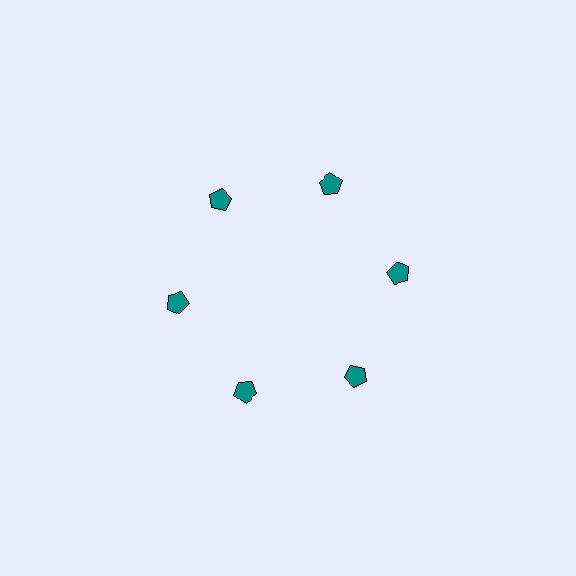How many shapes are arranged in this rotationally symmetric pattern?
There are 6 shapes, arranged in 6 groups of 1.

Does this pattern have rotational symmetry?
Yes, this pattern has 6-fold rotational symmetry. It looks the same after rotating 60 degrees around the center.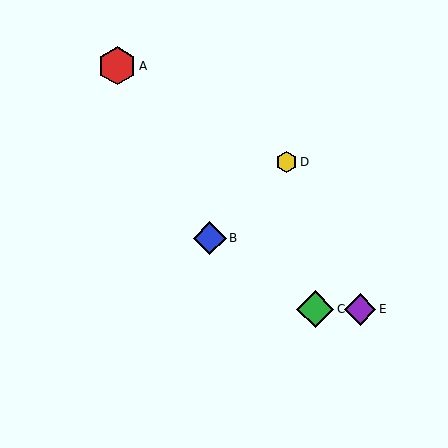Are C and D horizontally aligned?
No, C is at y≈309 and D is at y≈162.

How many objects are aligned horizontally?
2 objects (C, E) are aligned horizontally.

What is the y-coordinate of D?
Object D is at y≈162.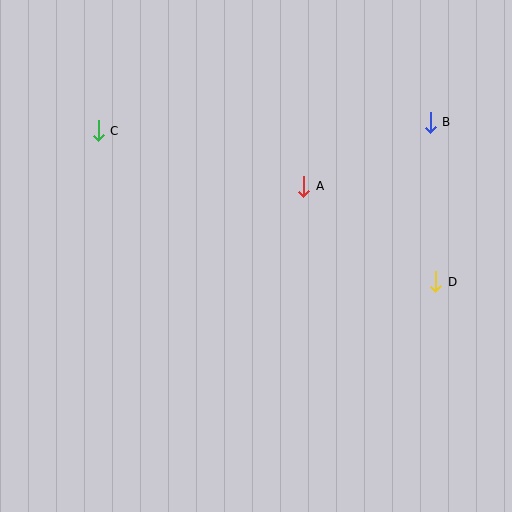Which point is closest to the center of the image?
Point A at (304, 186) is closest to the center.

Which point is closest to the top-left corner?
Point C is closest to the top-left corner.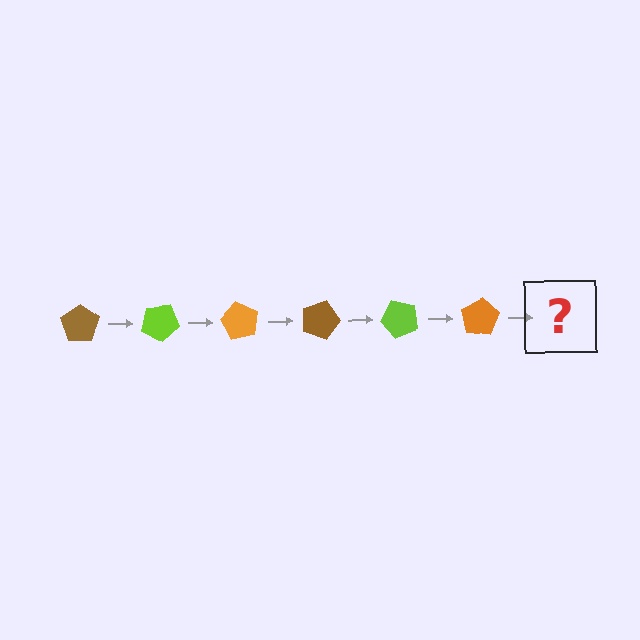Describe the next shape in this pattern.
It should be a brown pentagon, rotated 180 degrees from the start.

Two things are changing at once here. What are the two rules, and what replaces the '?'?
The two rules are that it rotates 30 degrees each step and the color cycles through brown, lime, and orange. The '?' should be a brown pentagon, rotated 180 degrees from the start.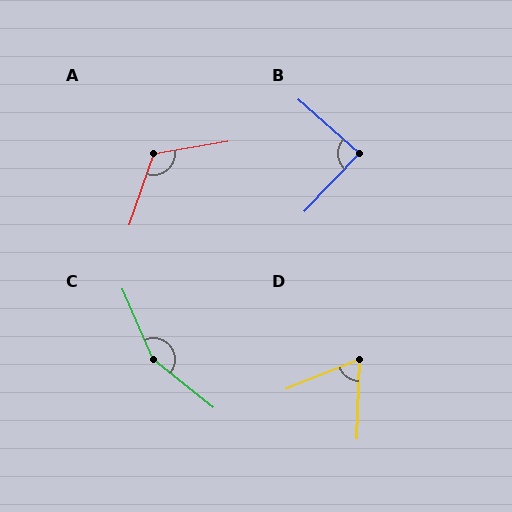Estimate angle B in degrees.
Approximately 88 degrees.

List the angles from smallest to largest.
D (66°), B (88°), A (119°), C (152°).